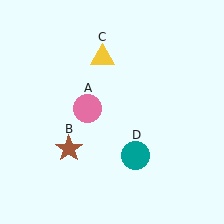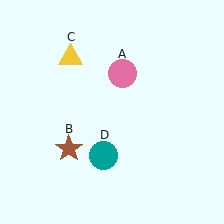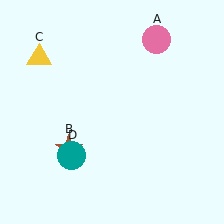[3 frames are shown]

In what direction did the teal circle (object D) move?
The teal circle (object D) moved left.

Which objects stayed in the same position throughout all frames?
Brown star (object B) remained stationary.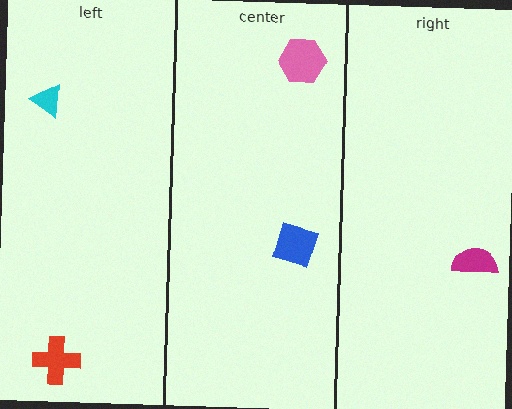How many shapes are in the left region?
2.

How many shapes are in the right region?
1.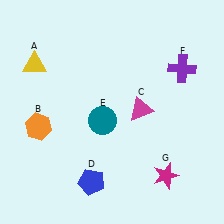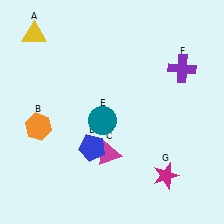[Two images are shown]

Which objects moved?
The objects that moved are: the yellow triangle (A), the magenta triangle (C), the blue pentagon (D).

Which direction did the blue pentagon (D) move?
The blue pentagon (D) moved up.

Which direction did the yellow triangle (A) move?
The yellow triangle (A) moved up.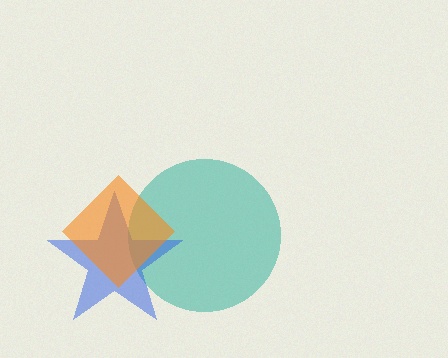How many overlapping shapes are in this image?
There are 3 overlapping shapes in the image.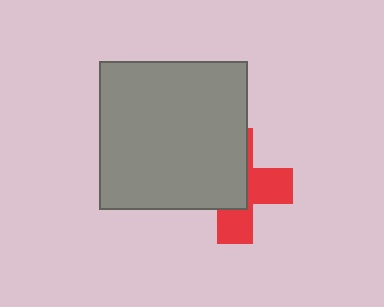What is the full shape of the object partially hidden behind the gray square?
The partially hidden object is a red cross.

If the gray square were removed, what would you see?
You would see the complete red cross.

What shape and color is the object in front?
The object in front is a gray square.